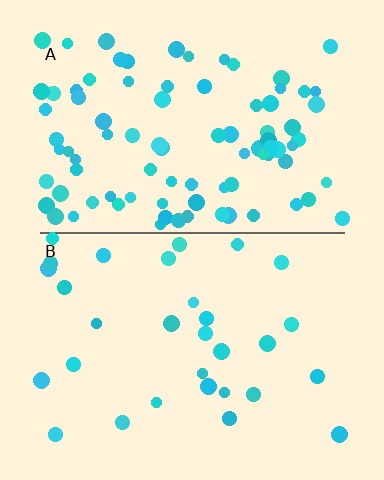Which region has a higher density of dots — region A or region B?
A (the top).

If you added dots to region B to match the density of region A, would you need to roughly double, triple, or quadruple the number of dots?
Approximately triple.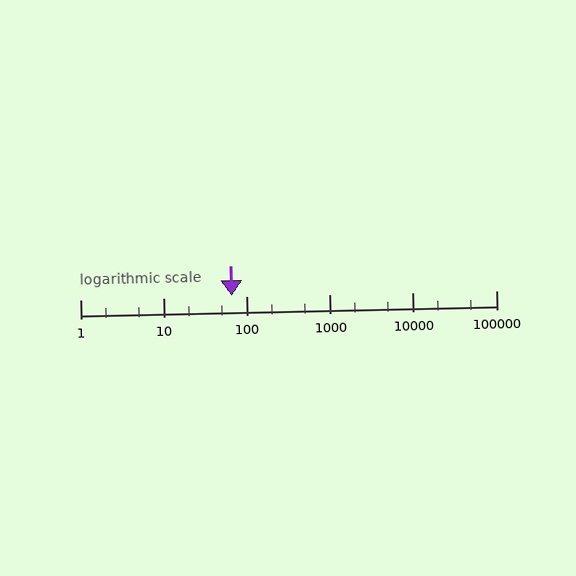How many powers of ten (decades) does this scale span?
The scale spans 5 decades, from 1 to 100000.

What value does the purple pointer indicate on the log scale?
The pointer indicates approximately 67.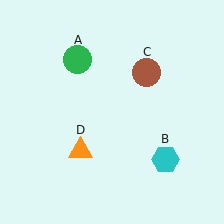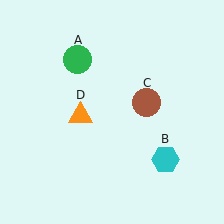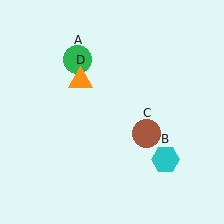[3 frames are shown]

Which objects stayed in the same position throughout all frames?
Green circle (object A) and cyan hexagon (object B) remained stationary.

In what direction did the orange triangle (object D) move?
The orange triangle (object D) moved up.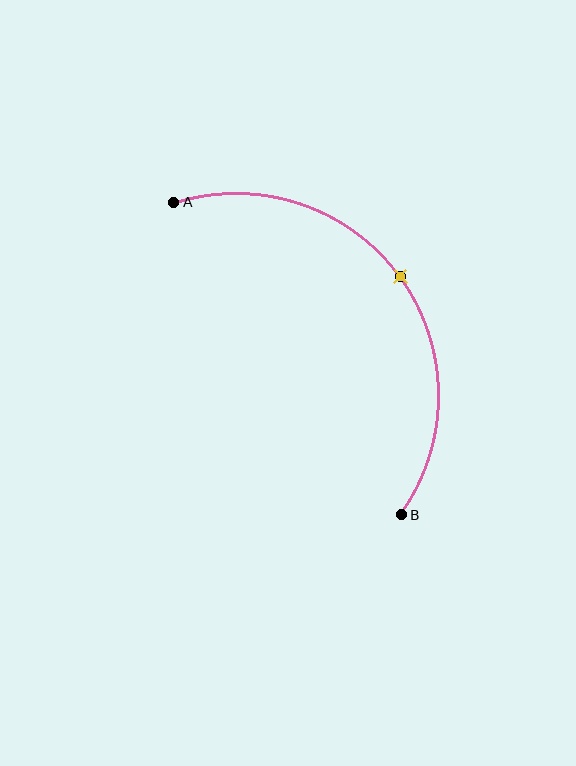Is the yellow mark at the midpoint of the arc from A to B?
Yes. The yellow mark lies on the arc at equal arc-length from both A and B — it is the arc midpoint.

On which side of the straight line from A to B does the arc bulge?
The arc bulges above and to the right of the straight line connecting A and B.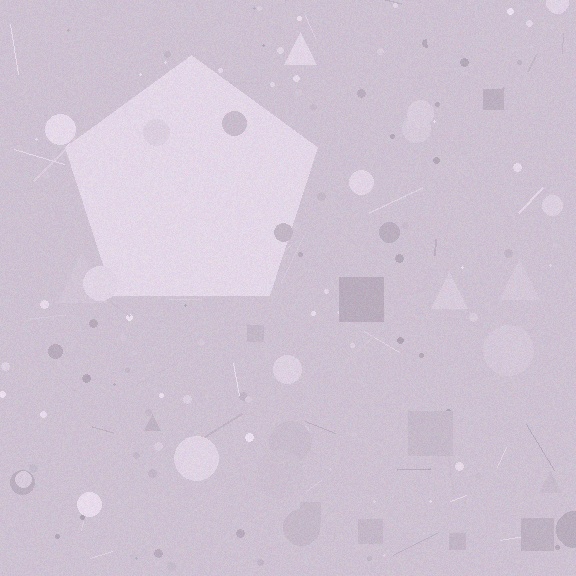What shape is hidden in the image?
A pentagon is hidden in the image.